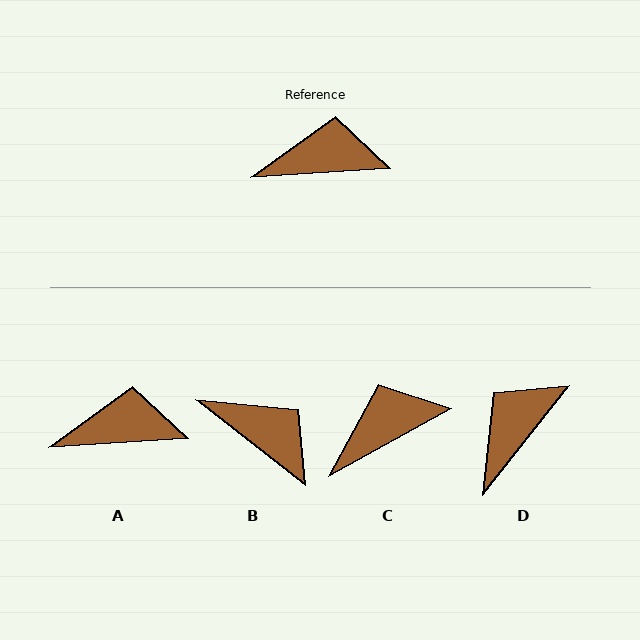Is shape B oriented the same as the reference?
No, it is off by about 42 degrees.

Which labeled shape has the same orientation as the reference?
A.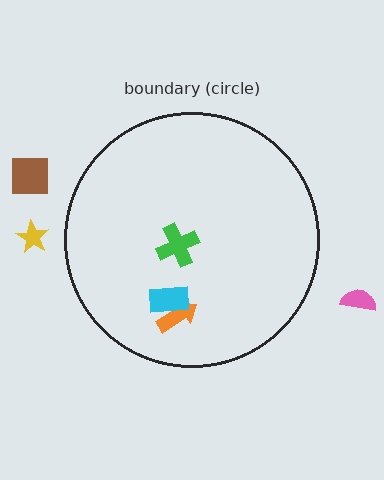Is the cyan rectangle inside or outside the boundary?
Inside.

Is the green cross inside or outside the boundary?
Inside.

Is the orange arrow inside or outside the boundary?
Inside.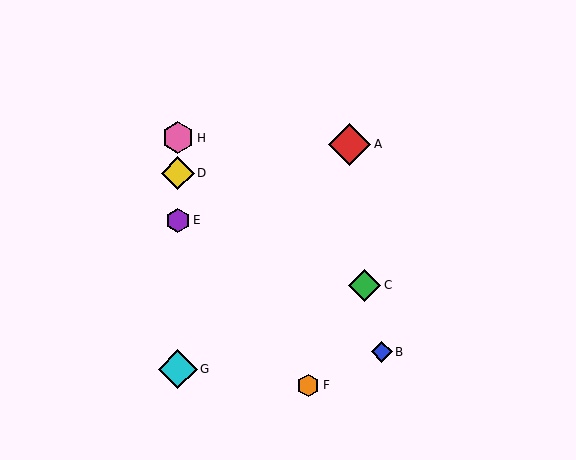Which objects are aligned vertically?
Objects D, E, G, H are aligned vertically.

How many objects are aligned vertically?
4 objects (D, E, G, H) are aligned vertically.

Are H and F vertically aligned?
No, H is at x≈178 and F is at x≈308.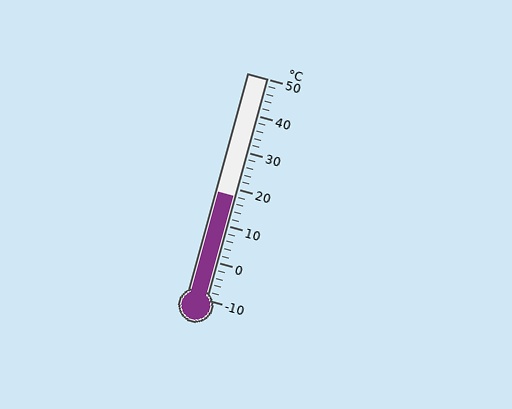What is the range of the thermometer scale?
The thermometer scale ranges from -10°C to 50°C.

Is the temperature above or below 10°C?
The temperature is above 10°C.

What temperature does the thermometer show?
The thermometer shows approximately 18°C.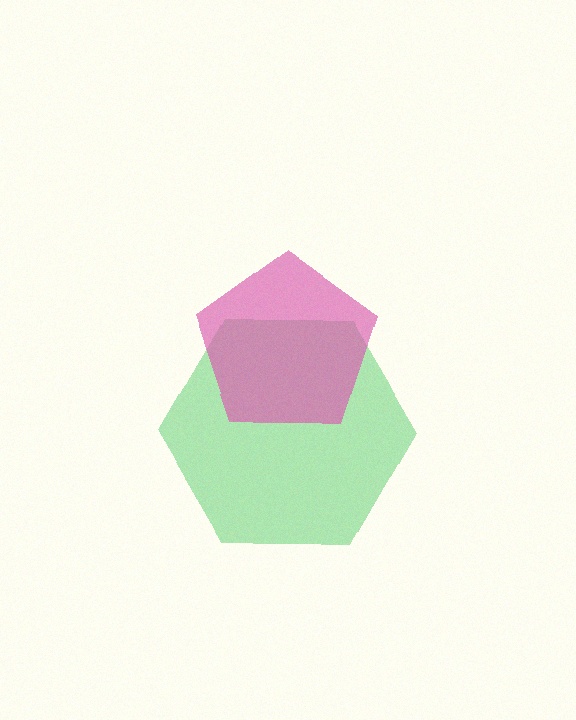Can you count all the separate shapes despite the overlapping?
Yes, there are 2 separate shapes.